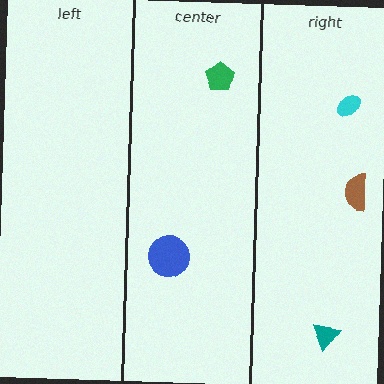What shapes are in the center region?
The green pentagon, the blue circle.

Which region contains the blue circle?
The center region.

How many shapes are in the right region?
3.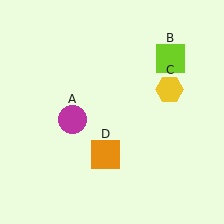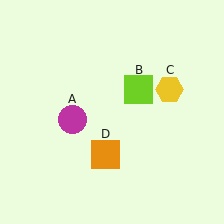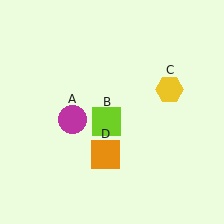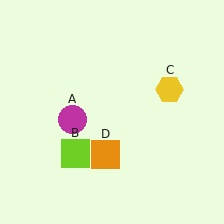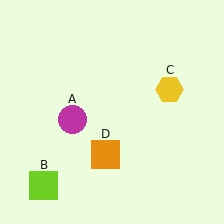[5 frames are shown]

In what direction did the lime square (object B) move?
The lime square (object B) moved down and to the left.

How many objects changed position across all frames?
1 object changed position: lime square (object B).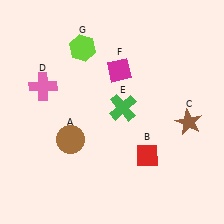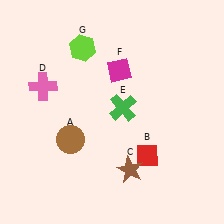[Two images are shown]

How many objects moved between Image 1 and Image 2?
1 object moved between the two images.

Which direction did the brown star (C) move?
The brown star (C) moved left.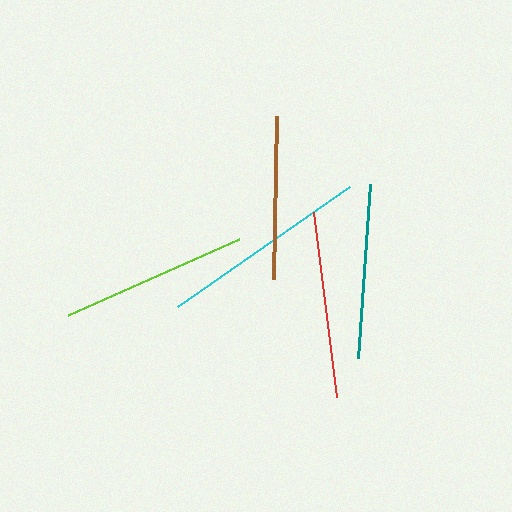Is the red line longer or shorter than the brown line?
The red line is longer than the brown line.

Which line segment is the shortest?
The brown line is the shortest at approximately 163 pixels.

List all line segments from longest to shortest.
From longest to shortest: cyan, lime, red, teal, brown.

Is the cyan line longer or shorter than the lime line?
The cyan line is longer than the lime line.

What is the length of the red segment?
The red segment is approximately 186 pixels long.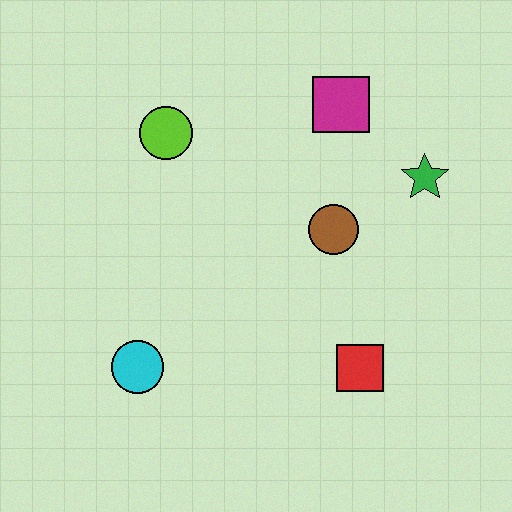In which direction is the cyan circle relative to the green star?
The cyan circle is to the left of the green star.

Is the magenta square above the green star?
Yes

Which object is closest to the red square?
The brown circle is closest to the red square.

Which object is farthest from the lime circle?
The red square is farthest from the lime circle.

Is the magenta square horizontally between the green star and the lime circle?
Yes